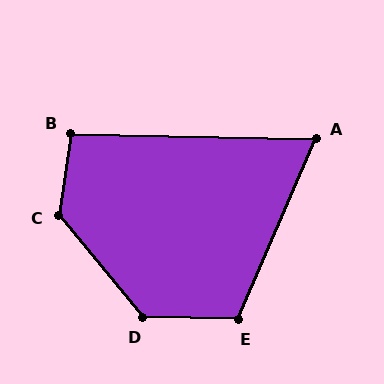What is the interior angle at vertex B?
Approximately 97 degrees (obtuse).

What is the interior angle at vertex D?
Approximately 130 degrees (obtuse).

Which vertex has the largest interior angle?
C, at approximately 133 degrees.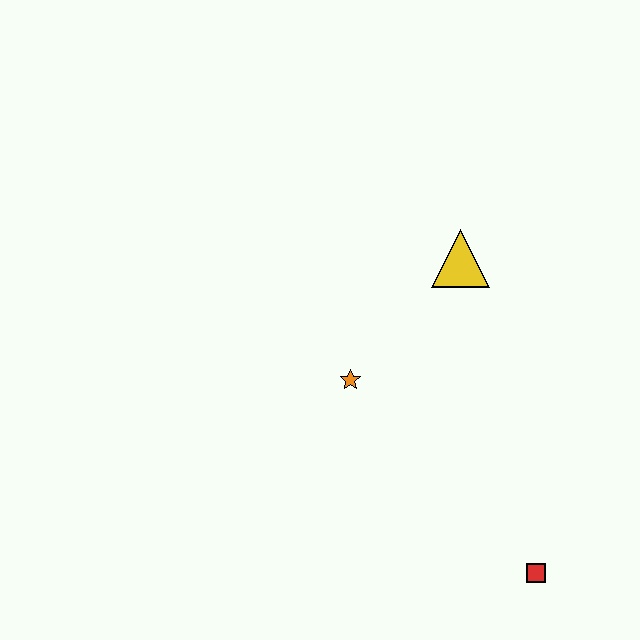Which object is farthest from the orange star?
The red square is farthest from the orange star.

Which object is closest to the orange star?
The yellow triangle is closest to the orange star.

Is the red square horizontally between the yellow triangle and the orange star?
No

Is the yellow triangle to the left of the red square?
Yes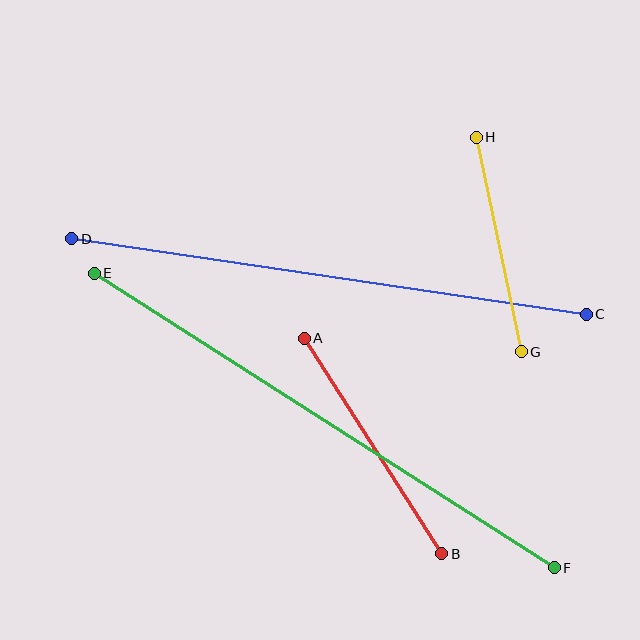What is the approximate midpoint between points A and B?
The midpoint is at approximately (373, 446) pixels.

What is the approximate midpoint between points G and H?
The midpoint is at approximately (499, 244) pixels.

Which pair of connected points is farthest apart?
Points E and F are farthest apart.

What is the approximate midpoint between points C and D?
The midpoint is at approximately (329, 277) pixels.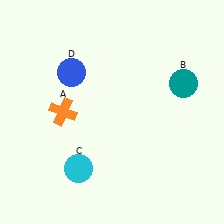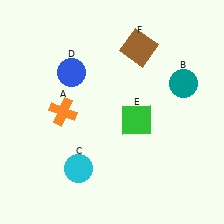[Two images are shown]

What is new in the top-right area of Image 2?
A brown square (F) was added in the top-right area of Image 2.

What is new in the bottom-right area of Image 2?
A green square (E) was added in the bottom-right area of Image 2.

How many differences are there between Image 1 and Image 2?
There are 2 differences between the two images.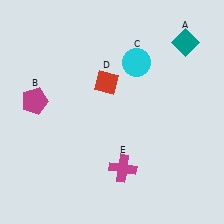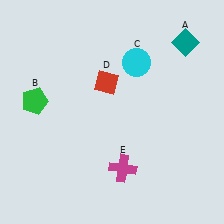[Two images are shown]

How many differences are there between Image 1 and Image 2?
There is 1 difference between the two images.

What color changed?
The pentagon (B) changed from magenta in Image 1 to green in Image 2.